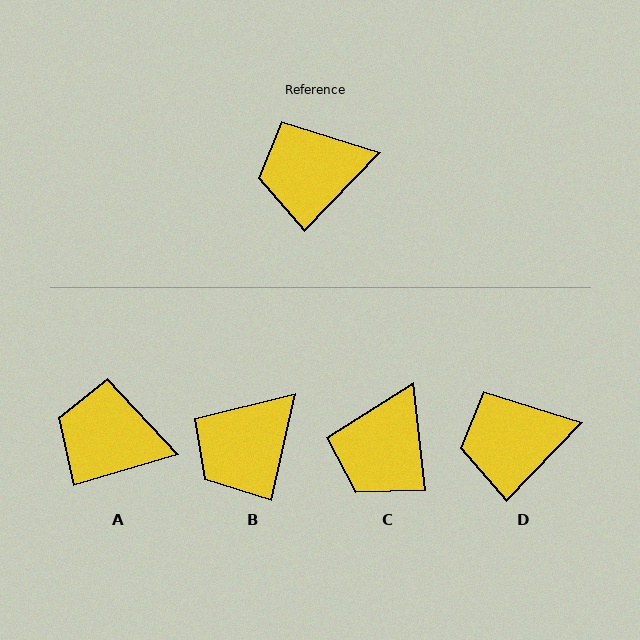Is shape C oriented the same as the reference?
No, it is off by about 50 degrees.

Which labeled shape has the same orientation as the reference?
D.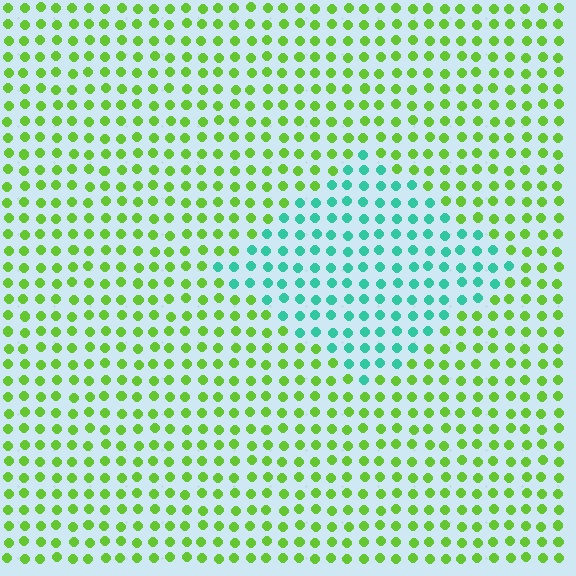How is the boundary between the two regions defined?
The boundary is defined purely by a slight shift in hue (about 65 degrees). Spacing, size, and orientation are identical on both sides.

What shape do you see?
I see a diamond.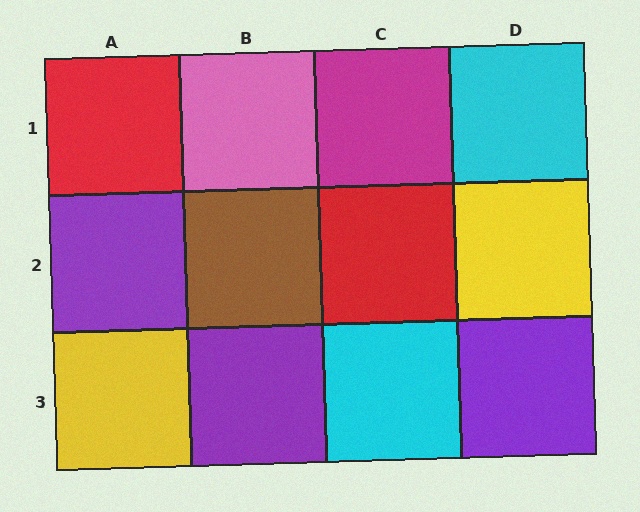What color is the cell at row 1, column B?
Pink.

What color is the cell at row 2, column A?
Purple.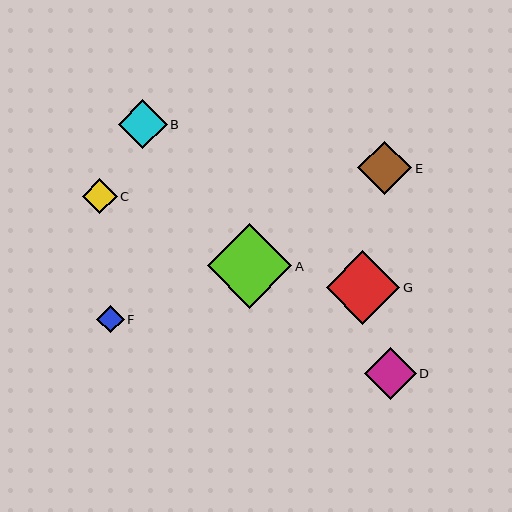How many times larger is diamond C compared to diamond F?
Diamond C is approximately 1.3 times the size of diamond F.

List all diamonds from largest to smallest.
From largest to smallest: A, G, E, D, B, C, F.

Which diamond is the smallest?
Diamond F is the smallest with a size of approximately 27 pixels.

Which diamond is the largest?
Diamond A is the largest with a size of approximately 84 pixels.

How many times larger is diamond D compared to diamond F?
Diamond D is approximately 1.9 times the size of diamond F.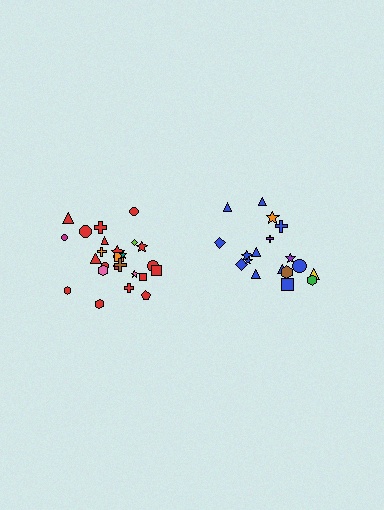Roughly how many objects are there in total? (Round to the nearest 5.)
Roughly 45 objects in total.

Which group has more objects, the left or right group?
The left group.